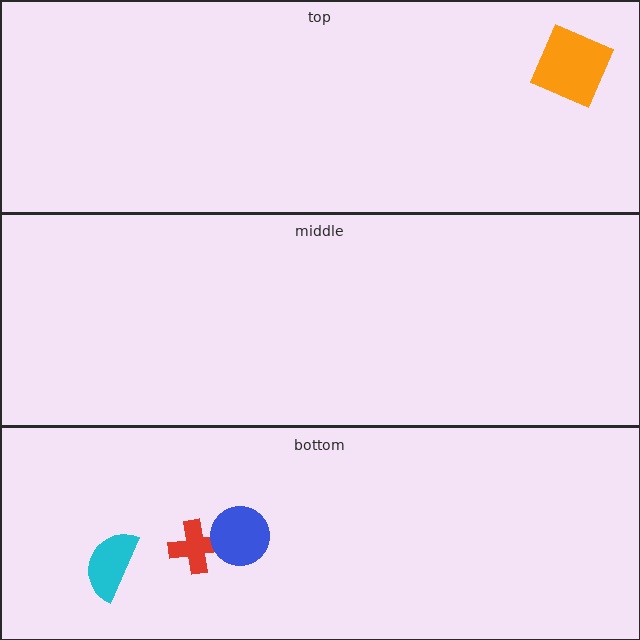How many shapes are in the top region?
1.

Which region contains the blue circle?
The bottom region.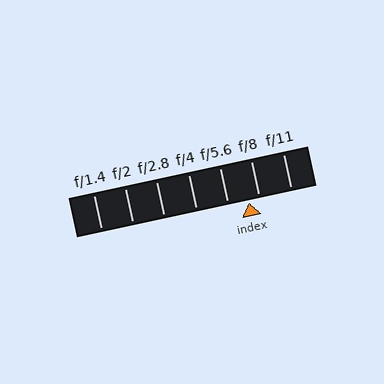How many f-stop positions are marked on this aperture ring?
There are 7 f-stop positions marked.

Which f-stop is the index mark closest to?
The index mark is closest to f/8.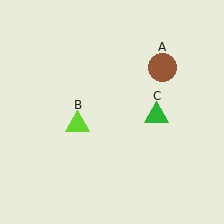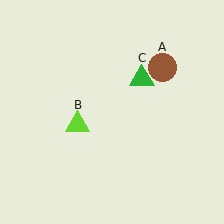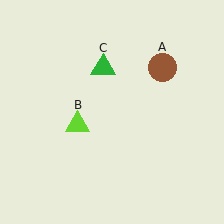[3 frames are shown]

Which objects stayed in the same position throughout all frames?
Brown circle (object A) and lime triangle (object B) remained stationary.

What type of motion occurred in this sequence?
The green triangle (object C) rotated counterclockwise around the center of the scene.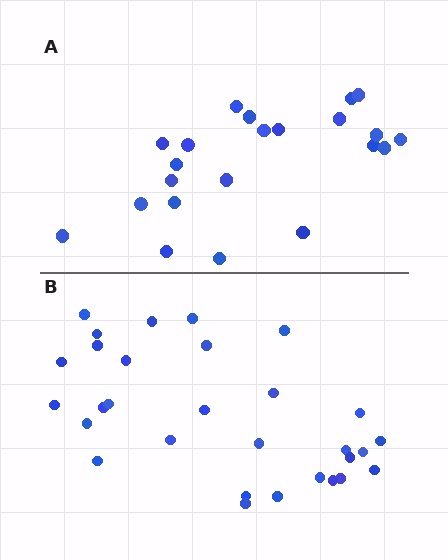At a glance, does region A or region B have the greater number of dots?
Region B (the bottom region) has more dots.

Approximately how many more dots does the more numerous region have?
Region B has roughly 8 or so more dots than region A.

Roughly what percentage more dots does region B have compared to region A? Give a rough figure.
About 35% more.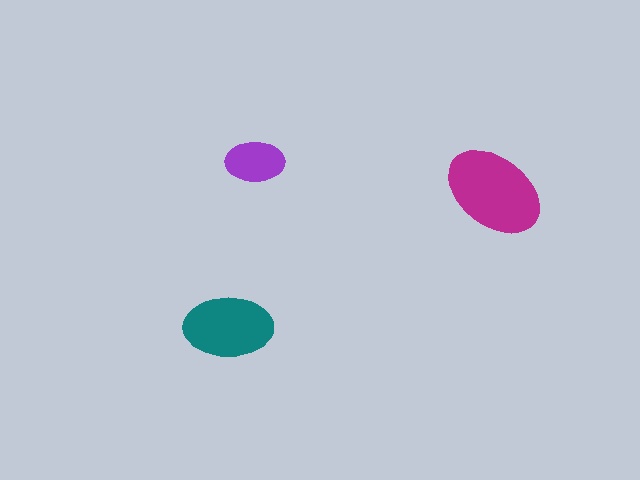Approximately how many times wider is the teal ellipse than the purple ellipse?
About 1.5 times wider.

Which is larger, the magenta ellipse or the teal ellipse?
The magenta one.